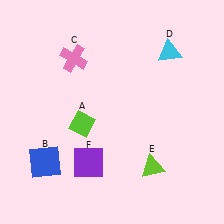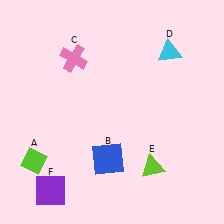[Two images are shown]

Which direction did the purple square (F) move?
The purple square (F) moved left.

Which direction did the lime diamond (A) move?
The lime diamond (A) moved left.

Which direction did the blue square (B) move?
The blue square (B) moved right.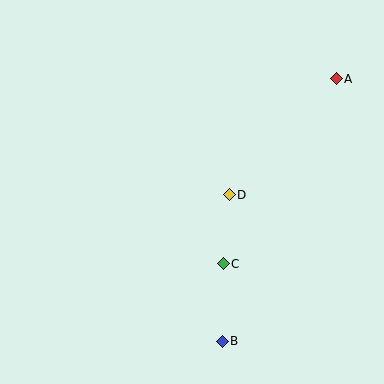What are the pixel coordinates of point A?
Point A is at (336, 79).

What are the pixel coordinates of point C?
Point C is at (223, 264).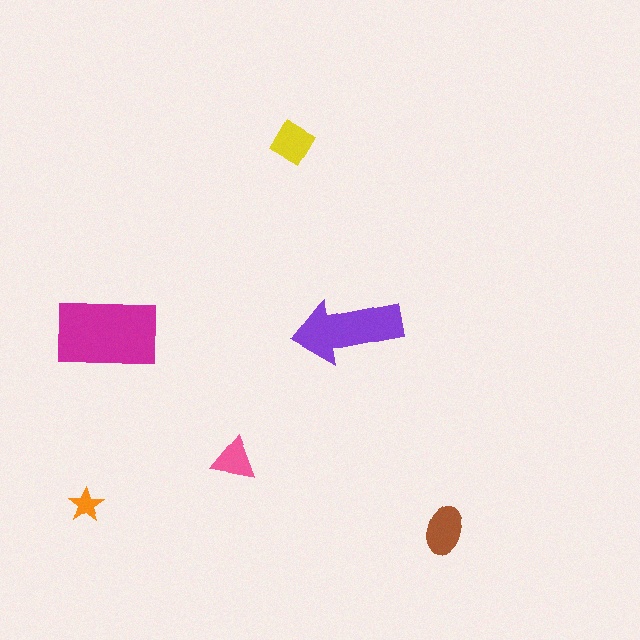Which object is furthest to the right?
The brown ellipse is rightmost.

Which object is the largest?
The magenta rectangle.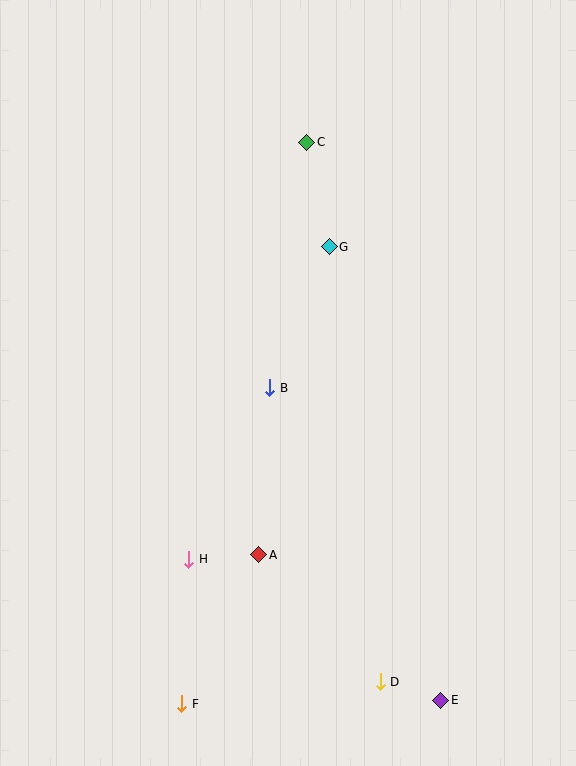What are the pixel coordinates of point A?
Point A is at (259, 555).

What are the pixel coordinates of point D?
Point D is at (380, 682).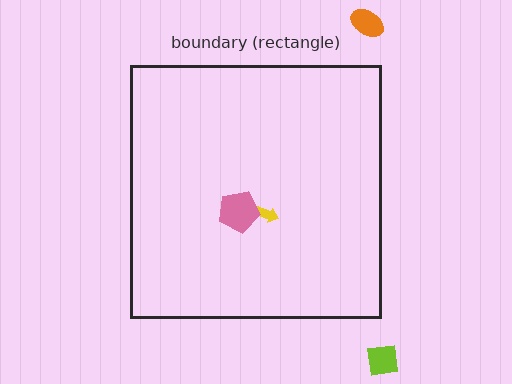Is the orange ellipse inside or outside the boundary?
Outside.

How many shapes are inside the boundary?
2 inside, 2 outside.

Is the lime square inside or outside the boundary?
Outside.